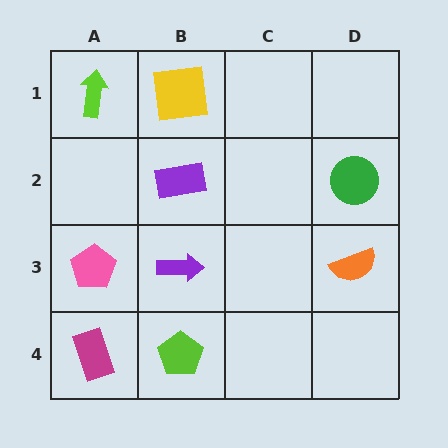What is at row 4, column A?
A magenta rectangle.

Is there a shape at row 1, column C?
No, that cell is empty.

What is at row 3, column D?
An orange semicircle.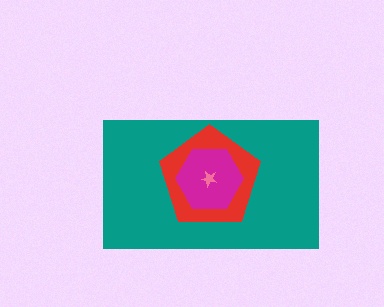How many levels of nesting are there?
4.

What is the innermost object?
The pink star.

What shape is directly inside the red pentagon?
The magenta hexagon.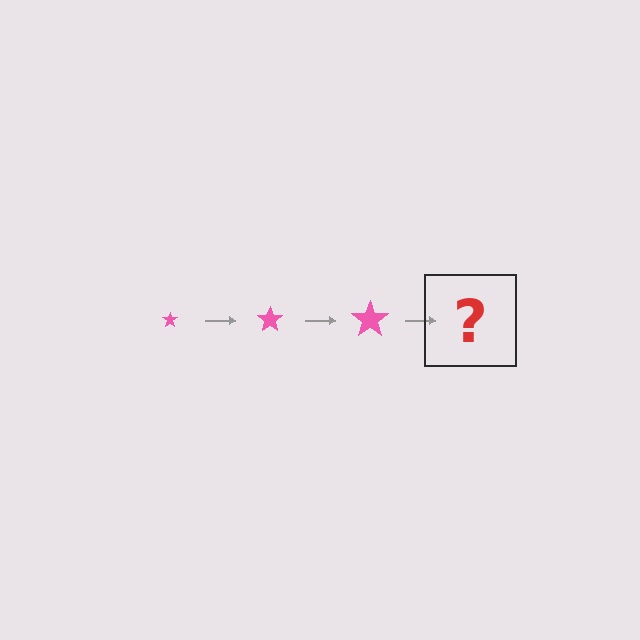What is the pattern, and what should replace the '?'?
The pattern is that the star gets progressively larger each step. The '?' should be a pink star, larger than the previous one.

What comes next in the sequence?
The next element should be a pink star, larger than the previous one.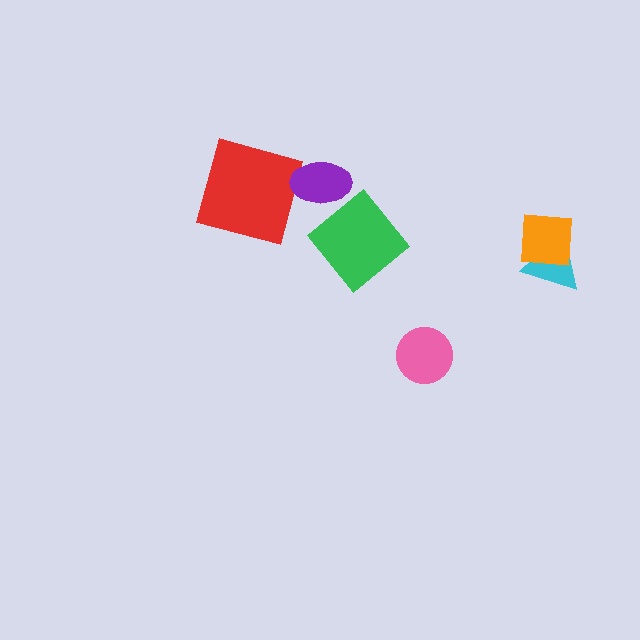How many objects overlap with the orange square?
1 object overlaps with the orange square.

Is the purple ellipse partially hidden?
No, no other shape covers it.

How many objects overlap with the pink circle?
0 objects overlap with the pink circle.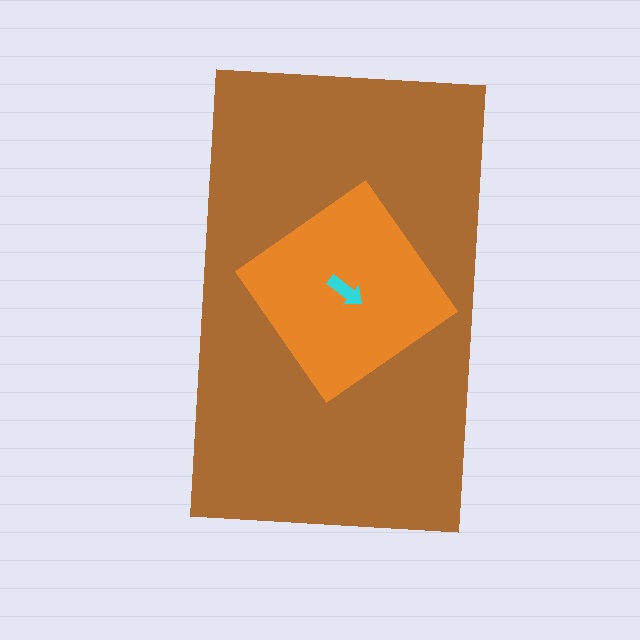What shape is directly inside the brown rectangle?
The orange diamond.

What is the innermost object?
The cyan arrow.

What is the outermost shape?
The brown rectangle.